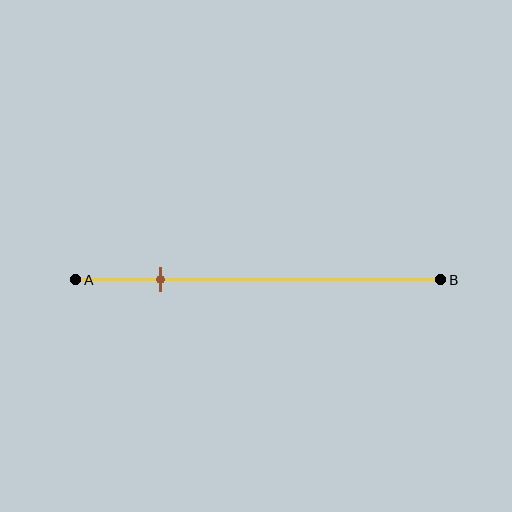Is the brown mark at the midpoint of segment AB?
No, the mark is at about 25% from A, not at the 50% midpoint.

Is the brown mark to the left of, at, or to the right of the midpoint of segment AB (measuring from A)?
The brown mark is to the left of the midpoint of segment AB.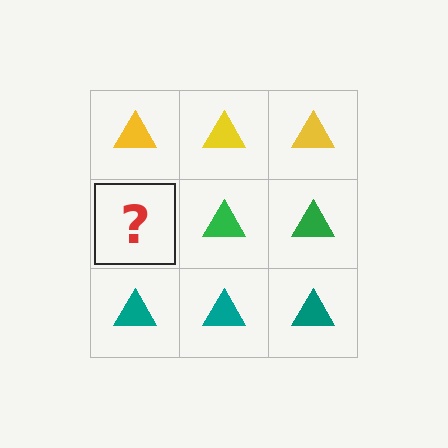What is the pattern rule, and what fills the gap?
The rule is that each row has a consistent color. The gap should be filled with a green triangle.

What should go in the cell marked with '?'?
The missing cell should contain a green triangle.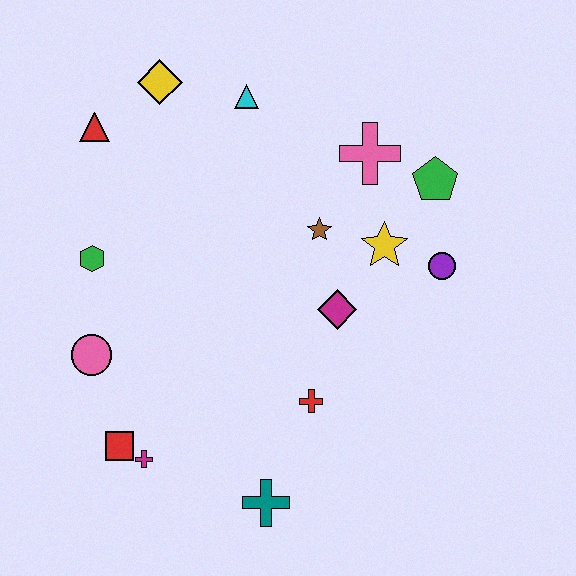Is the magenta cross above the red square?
No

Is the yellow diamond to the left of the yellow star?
Yes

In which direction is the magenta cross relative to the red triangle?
The magenta cross is below the red triangle.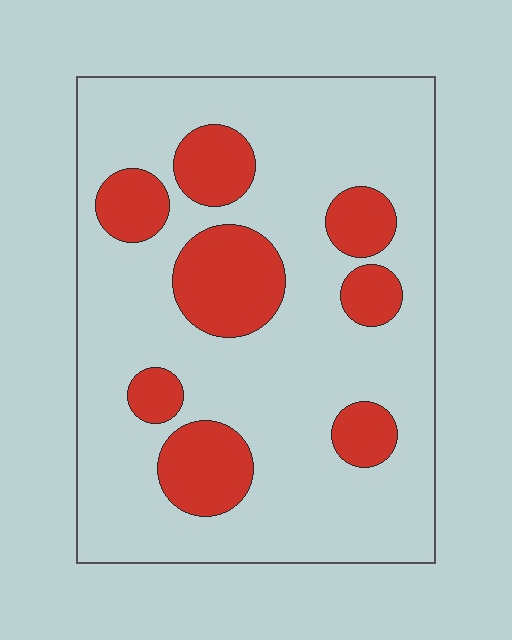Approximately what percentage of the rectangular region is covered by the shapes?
Approximately 25%.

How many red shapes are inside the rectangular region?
8.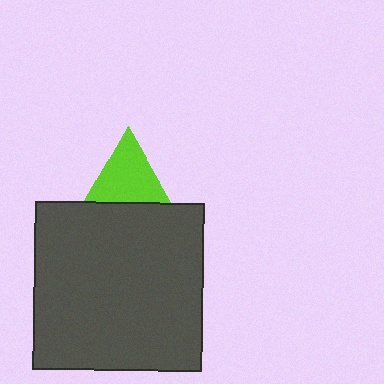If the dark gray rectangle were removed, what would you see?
You would see the complete lime triangle.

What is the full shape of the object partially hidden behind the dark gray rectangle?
The partially hidden object is a lime triangle.